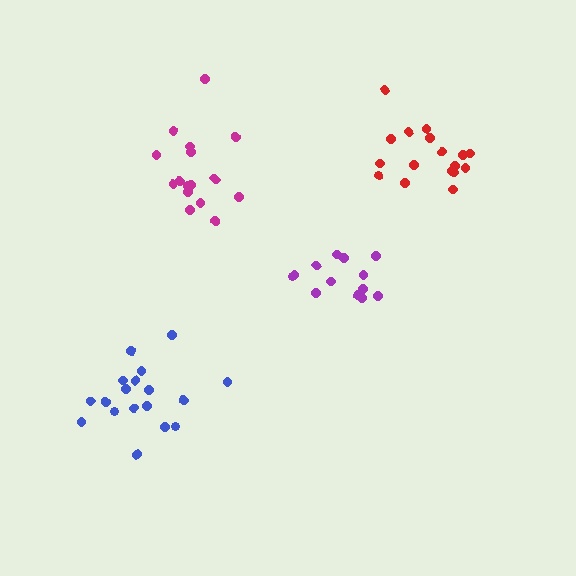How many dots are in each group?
Group 1: 18 dots, Group 2: 17 dots, Group 3: 13 dots, Group 4: 18 dots (66 total).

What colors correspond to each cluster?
The clusters are colored: blue, red, purple, magenta.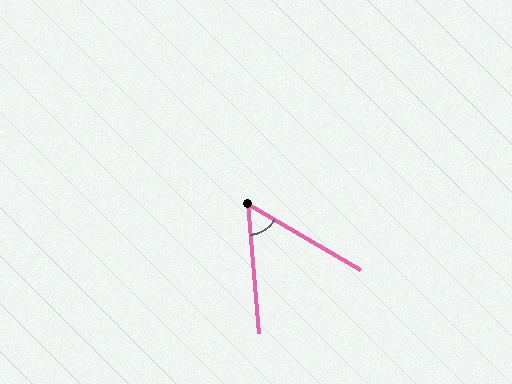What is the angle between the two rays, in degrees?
Approximately 55 degrees.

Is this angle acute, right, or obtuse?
It is acute.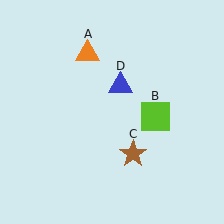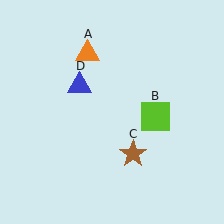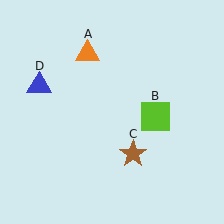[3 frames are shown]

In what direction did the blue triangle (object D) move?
The blue triangle (object D) moved left.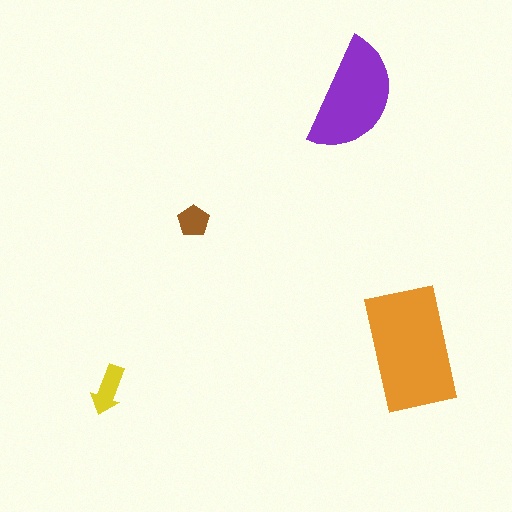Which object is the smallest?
The brown pentagon.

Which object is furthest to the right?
The orange rectangle is rightmost.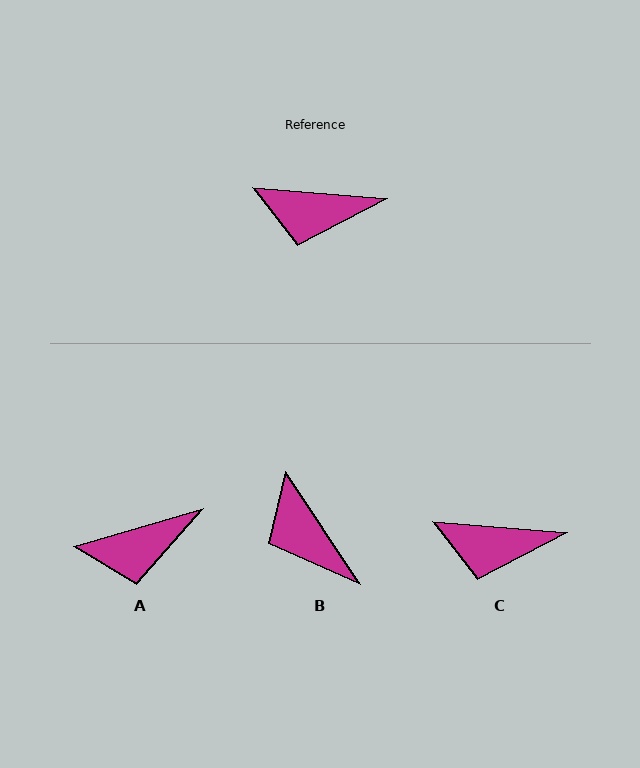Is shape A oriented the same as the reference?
No, it is off by about 21 degrees.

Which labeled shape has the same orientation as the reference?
C.